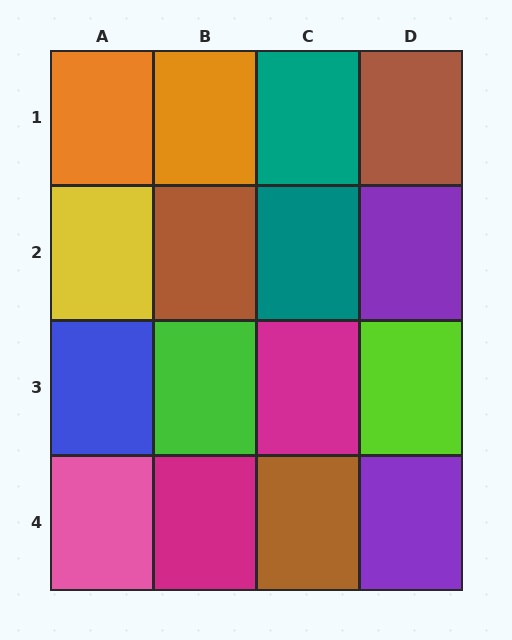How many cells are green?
1 cell is green.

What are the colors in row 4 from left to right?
Pink, magenta, brown, purple.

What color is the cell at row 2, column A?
Yellow.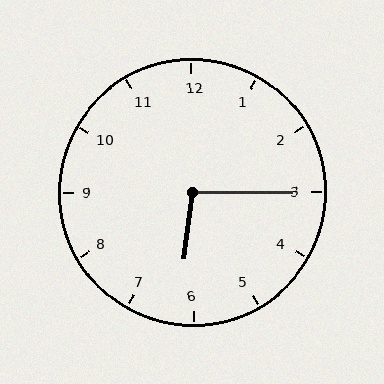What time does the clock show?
6:15.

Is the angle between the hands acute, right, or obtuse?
It is obtuse.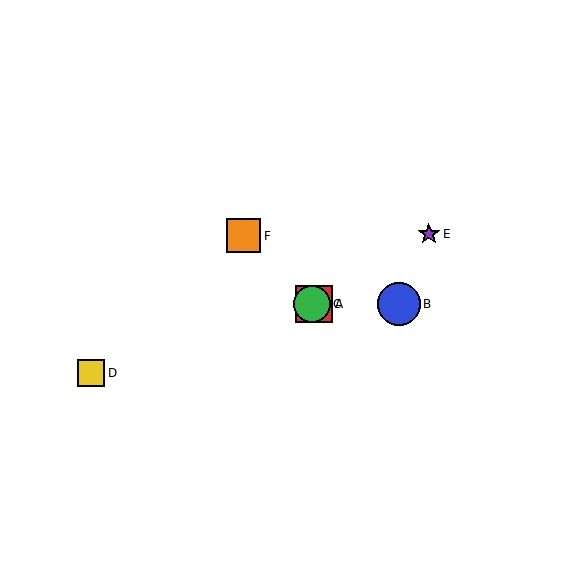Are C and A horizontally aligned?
Yes, both are at y≈304.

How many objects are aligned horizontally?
3 objects (A, B, C) are aligned horizontally.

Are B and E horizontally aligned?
No, B is at y≈304 and E is at y≈234.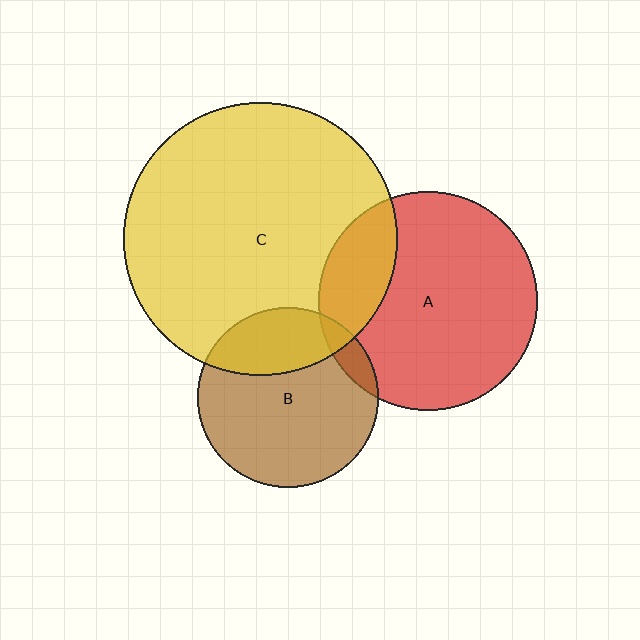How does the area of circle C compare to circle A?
Approximately 1.6 times.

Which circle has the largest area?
Circle C (yellow).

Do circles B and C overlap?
Yes.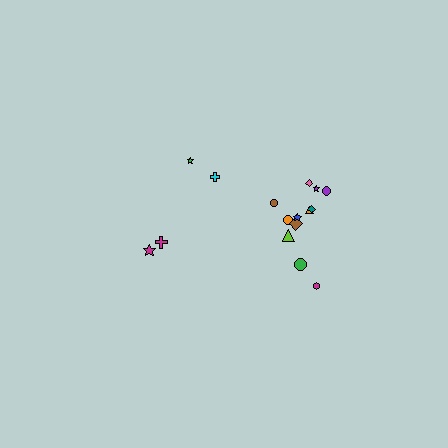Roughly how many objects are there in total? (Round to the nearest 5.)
Roughly 15 objects in total.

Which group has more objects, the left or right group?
The right group.